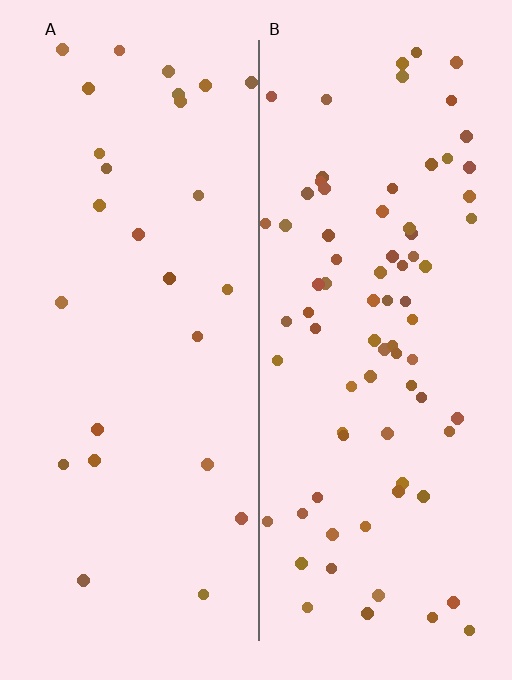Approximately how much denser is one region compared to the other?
Approximately 3.0× — region B over region A.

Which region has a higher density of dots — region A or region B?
B (the right).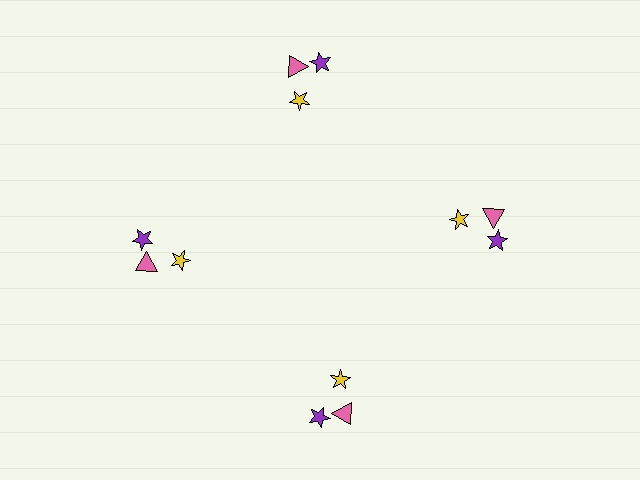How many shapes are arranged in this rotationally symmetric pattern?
There are 12 shapes, arranged in 4 groups of 3.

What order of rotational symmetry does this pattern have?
This pattern has 4-fold rotational symmetry.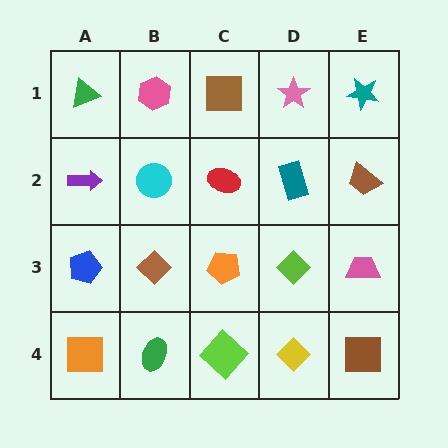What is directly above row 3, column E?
A brown trapezoid.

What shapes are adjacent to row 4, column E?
A pink trapezoid (row 3, column E), a yellow diamond (row 4, column D).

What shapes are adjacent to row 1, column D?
A teal rectangle (row 2, column D), a brown square (row 1, column C), a teal star (row 1, column E).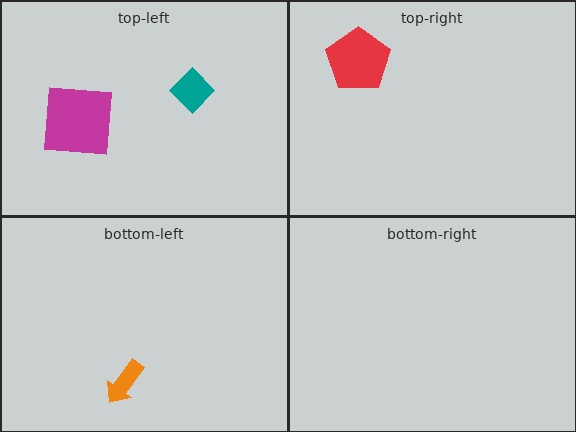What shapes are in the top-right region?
The red pentagon.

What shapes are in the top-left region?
The magenta square, the teal diamond.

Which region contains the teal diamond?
The top-left region.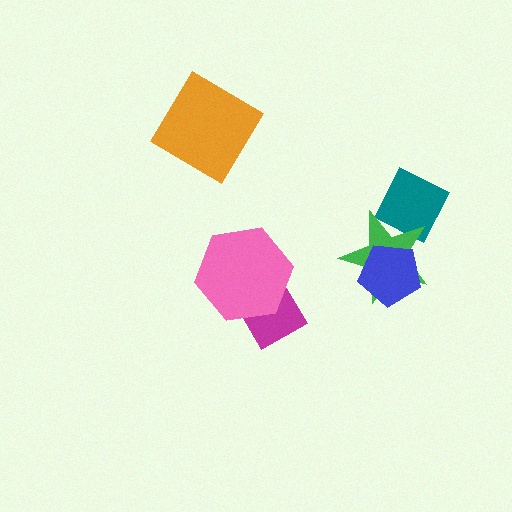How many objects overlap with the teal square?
1 object overlaps with the teal square.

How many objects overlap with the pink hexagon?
1 object overlaps with the pink hexagon.